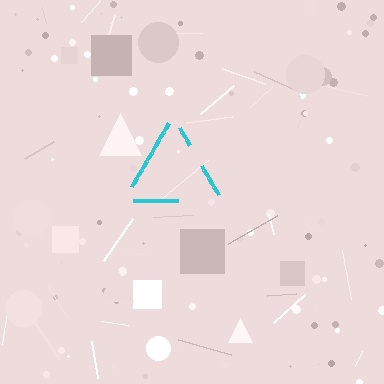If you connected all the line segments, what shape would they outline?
They would outline a triangle.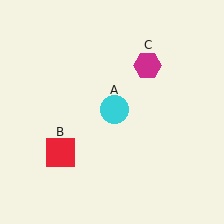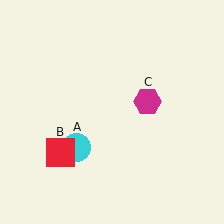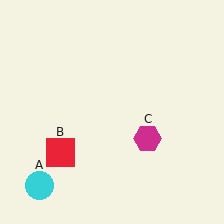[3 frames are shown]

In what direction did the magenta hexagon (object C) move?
The magenta hexagon (object C) moved down.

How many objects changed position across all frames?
2 objects changed position: cyan circle (object A), magenta hexagon (object C).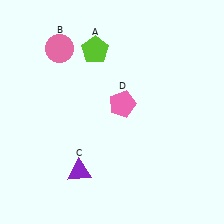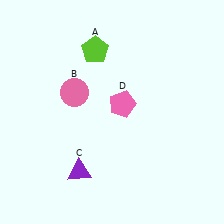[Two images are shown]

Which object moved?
The pink circle (B) moved down.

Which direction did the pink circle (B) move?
The pink circle (B) moved down.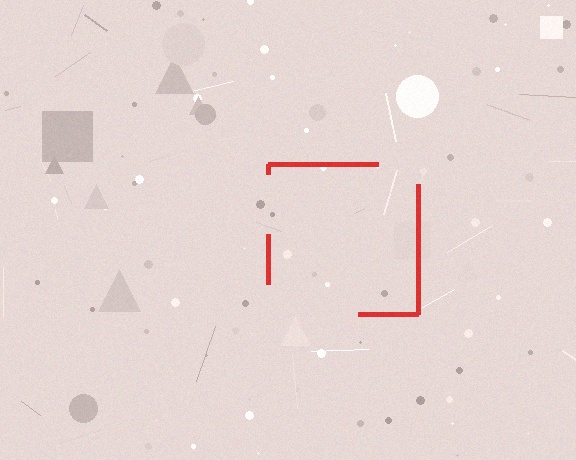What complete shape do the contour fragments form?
The contour fragments form a square.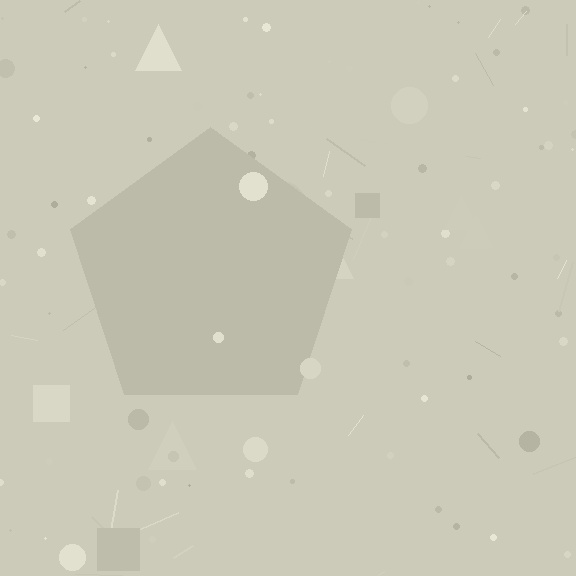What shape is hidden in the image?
A pentagon is hidden in the image.